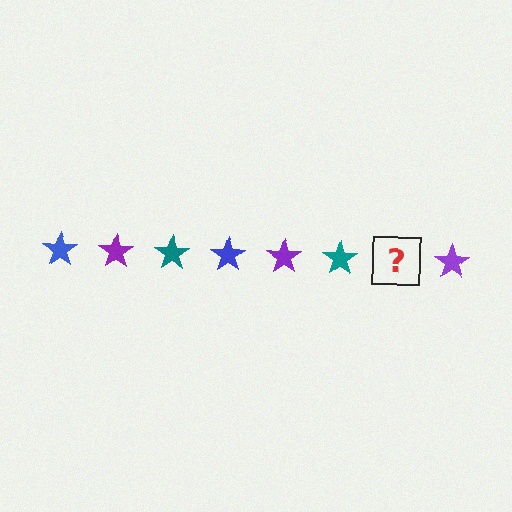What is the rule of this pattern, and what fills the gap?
The rule is that the pattern cycles through blue, purple, teal stars. The gap should be filled with a blue star.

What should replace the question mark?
The question mark should be replaced with a blue star.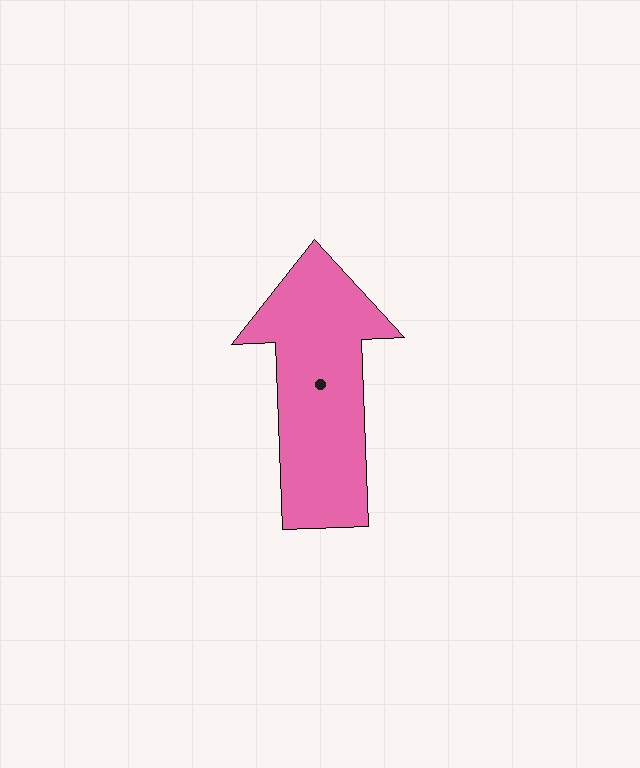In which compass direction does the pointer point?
North.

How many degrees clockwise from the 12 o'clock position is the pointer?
Approximately 358 degrees.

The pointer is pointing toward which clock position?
Roughly 12 o'clock.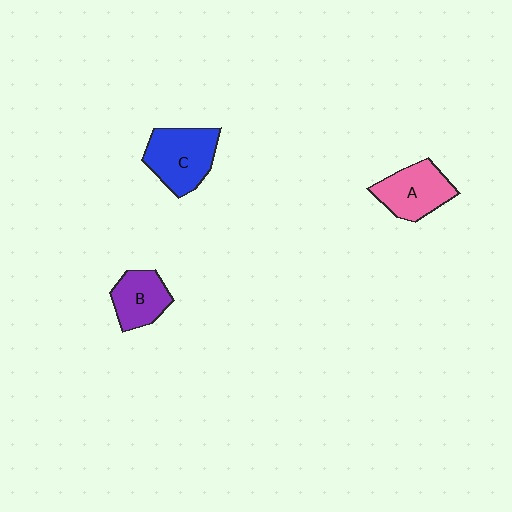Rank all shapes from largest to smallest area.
From largest to smallest: C (blue), A (pink), B (purple).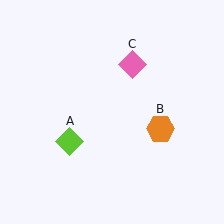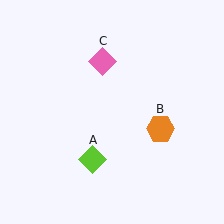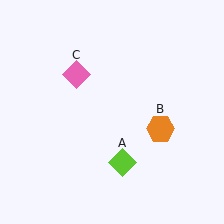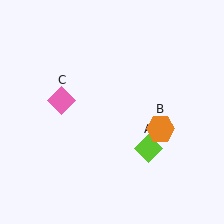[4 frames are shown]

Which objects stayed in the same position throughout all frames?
Orange hexagon (object B) remained stationary.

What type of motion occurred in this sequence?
The lime diamond (object A), pink diamond (object C) rotated counterclockwise around the center of the scene.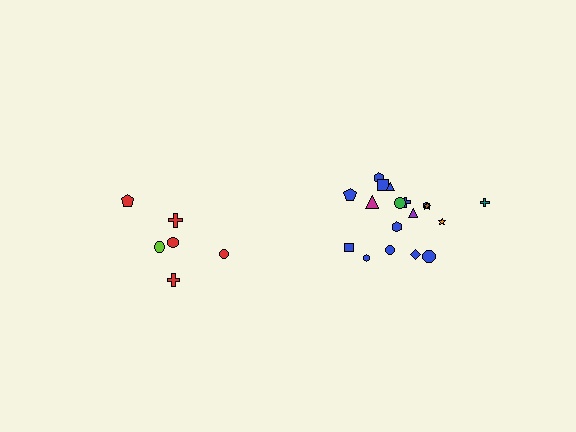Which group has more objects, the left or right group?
The right group.